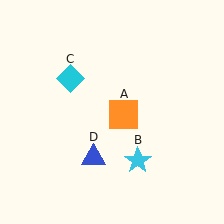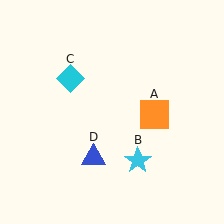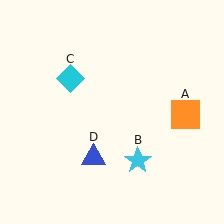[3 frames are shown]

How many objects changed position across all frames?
1 object changed position: orange square (object A).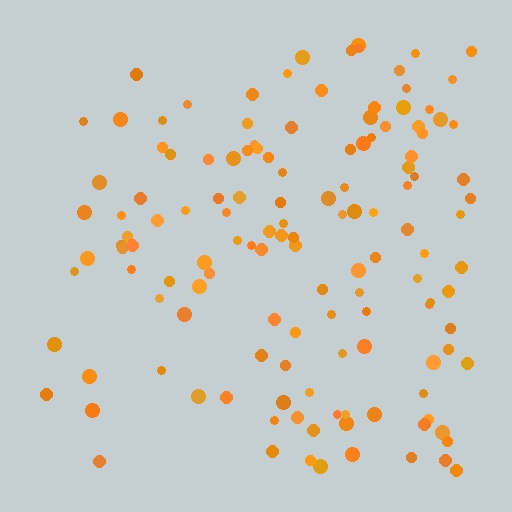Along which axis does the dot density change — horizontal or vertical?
Horizontal.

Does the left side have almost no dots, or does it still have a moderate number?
Still a moderate number, just noticeably fewer than the right.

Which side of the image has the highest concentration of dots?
The right.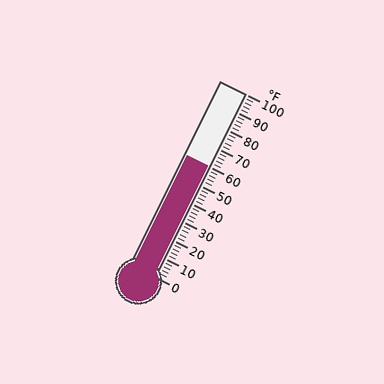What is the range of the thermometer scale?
The thermometer scale ranges from 0°F to 100°F.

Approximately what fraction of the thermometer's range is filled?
The thermometer is filled to approximately 60% of its range.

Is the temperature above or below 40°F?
The temperature is above 40°F.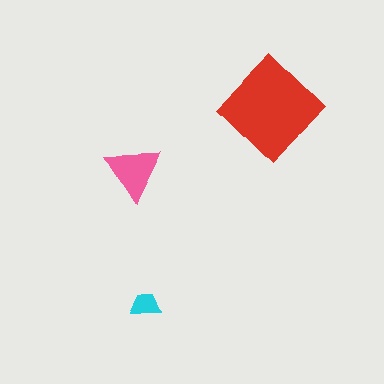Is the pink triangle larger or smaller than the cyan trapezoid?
Larger.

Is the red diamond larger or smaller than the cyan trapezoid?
Larger.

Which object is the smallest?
The cyan trapezoid.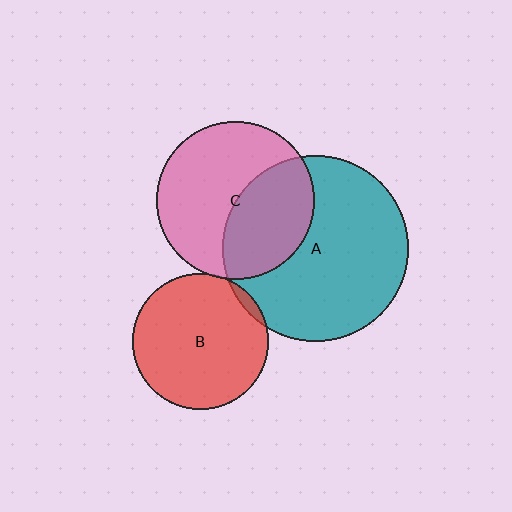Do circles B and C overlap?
Yes.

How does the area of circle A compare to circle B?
Approximately 1.9 times.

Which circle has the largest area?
Circle A (teal).